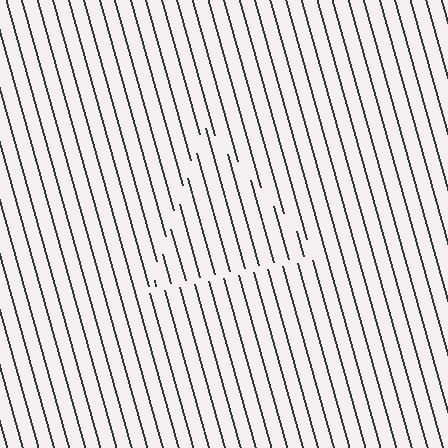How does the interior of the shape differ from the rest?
The interior of the shape contains the same grating, shifted by half a period — the contour is defined by the phase discontinuity where line-ends from the inner and outer gratings abut.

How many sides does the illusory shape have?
3 sides — the line-ends trace a triangle.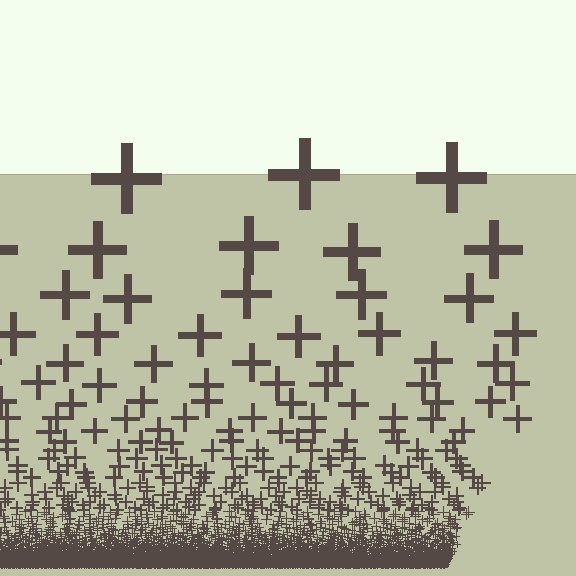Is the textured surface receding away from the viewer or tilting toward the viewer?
The surface appears to tilt toward the viewer. Texture elements get larger and sparser toward the top.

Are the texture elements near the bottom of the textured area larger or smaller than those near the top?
Smaller. The gradient is inverted — elements near the bottom are smaller and denser.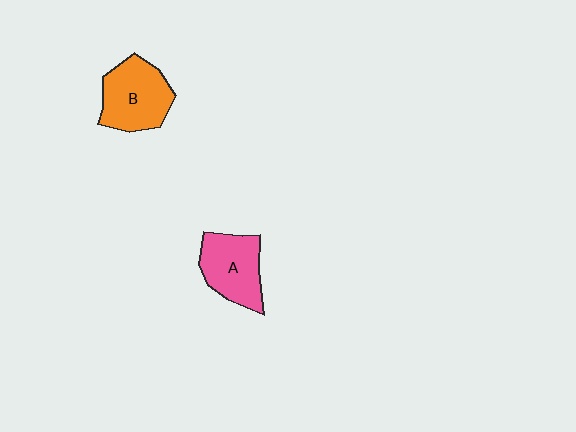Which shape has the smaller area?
Shape A (pink).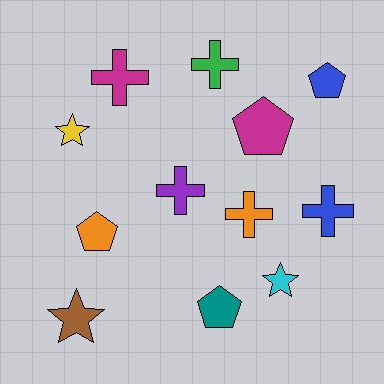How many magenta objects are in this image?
There are 2 magenta objects.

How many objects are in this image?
There are 12 objects.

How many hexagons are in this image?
There are no hexagons.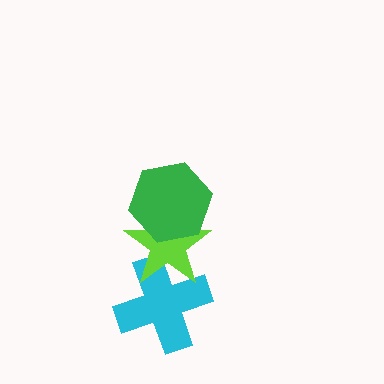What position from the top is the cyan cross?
The cyan cross is 3rd from the top.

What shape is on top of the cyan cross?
The lime star is on top of the cyan cross.